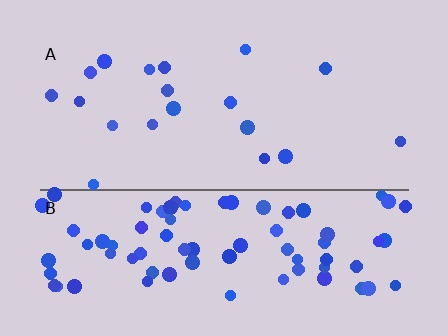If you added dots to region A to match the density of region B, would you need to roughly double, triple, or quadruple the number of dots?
Approximately quadruple.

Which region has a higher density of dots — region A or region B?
B (the bottom).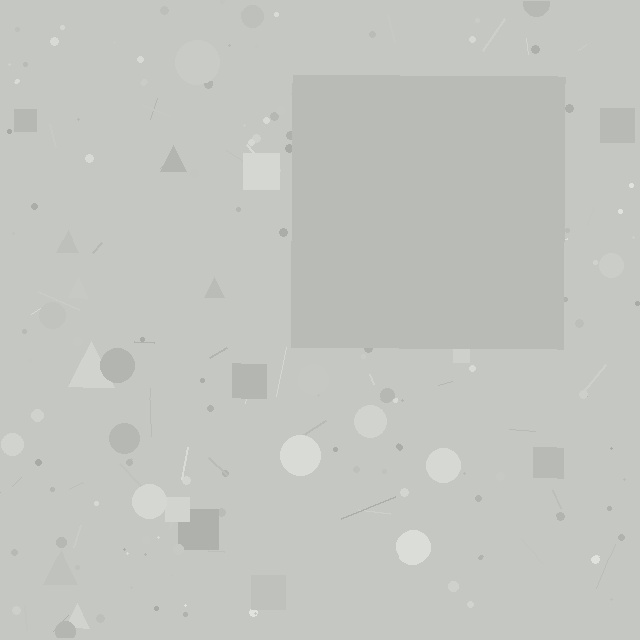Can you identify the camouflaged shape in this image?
The camouflaged shape is a square.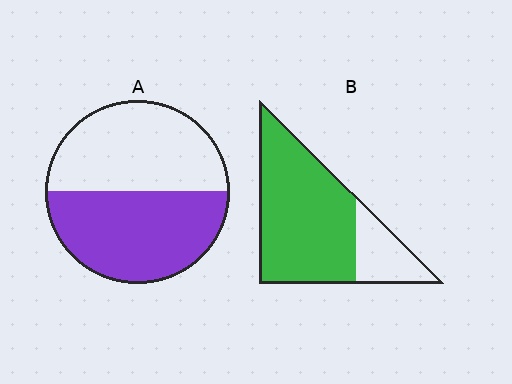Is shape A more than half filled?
Roughly half.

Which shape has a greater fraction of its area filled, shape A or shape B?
Shape B.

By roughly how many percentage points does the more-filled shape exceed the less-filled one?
By roughly 25 percentage points (B over A).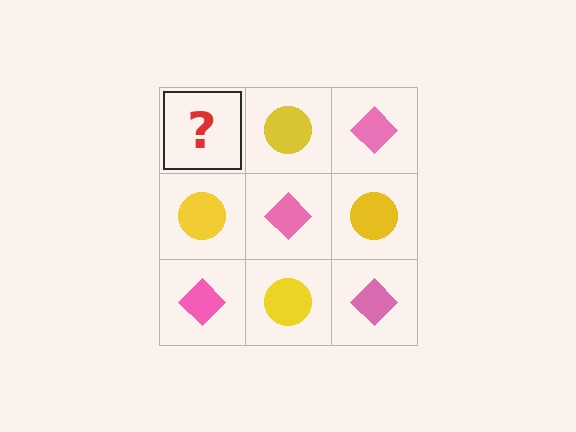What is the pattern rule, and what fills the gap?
The rule is that it alternates pink diamond and yellow circle in a checkerboard pattern. The gap should be filled with a pink diamond.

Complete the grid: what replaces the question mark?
The question mark should be replaced with a pink diamond.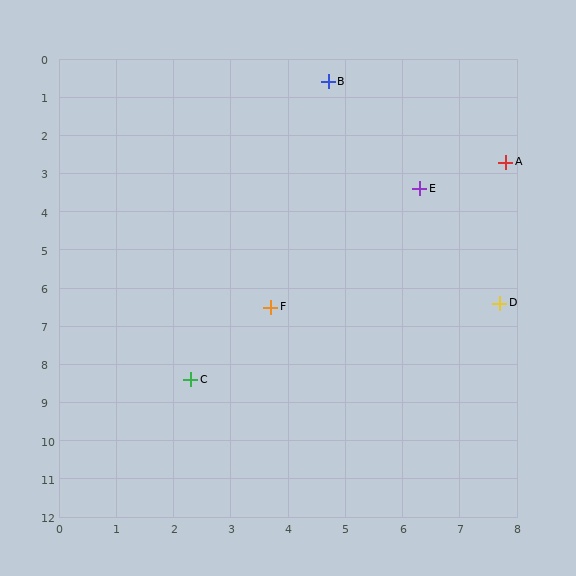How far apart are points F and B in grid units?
Points F and B are about 6.0 grid units apart.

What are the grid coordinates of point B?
Point B is at approximately (4.7, 0.6).